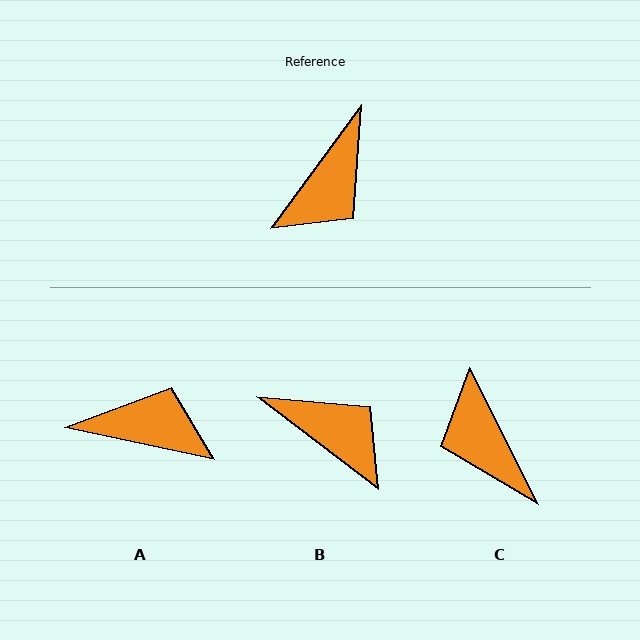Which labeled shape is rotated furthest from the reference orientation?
C, about 117 degrees away.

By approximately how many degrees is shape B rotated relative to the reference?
Approximately 89 degrees counter-clockwise.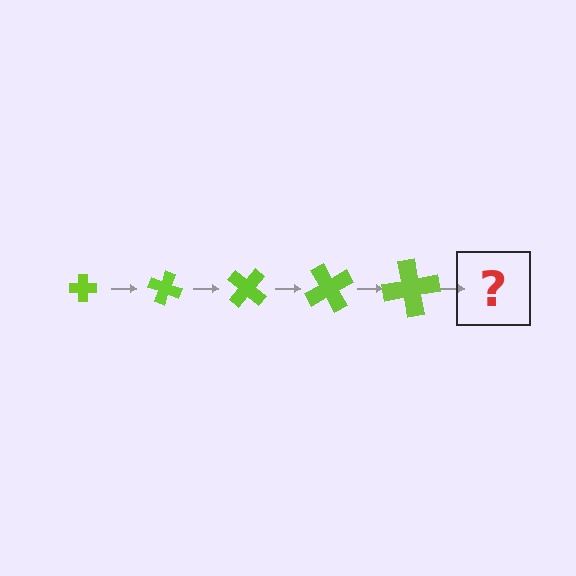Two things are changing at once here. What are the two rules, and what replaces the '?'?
The two rules are that the cross grows larger each step and it rotates 20 degrees each step. The '?' should be a cross, larger than the previous one and rotated 100 degrees from the start.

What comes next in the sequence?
The next element should be a cross, larger than the previous one and rotated 100 degrees from the start.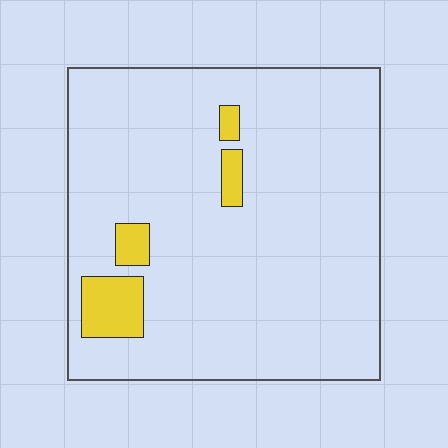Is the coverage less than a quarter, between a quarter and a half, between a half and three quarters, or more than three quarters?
Less than a quarter.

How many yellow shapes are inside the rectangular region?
4.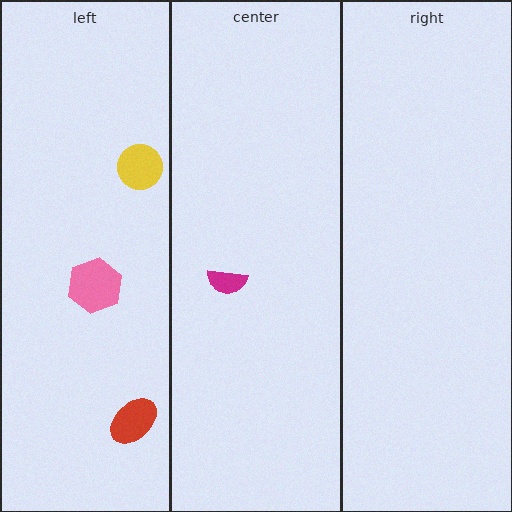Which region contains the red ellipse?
The left region.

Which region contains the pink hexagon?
The left region.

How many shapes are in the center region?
1.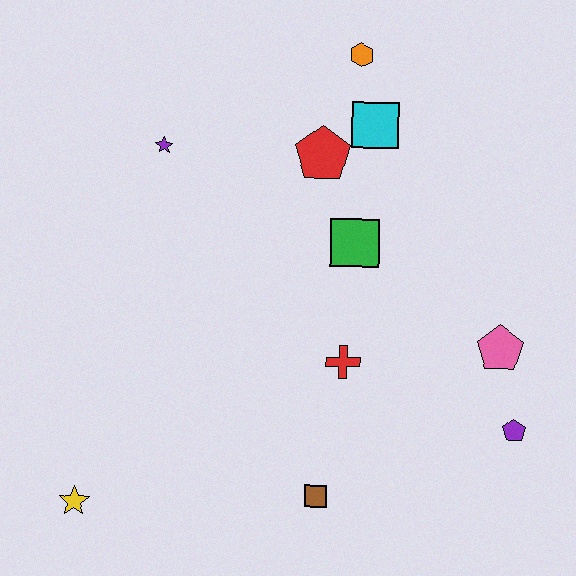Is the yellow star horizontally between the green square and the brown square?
No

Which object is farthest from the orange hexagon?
The yellow star is farthest from the orange hexagon.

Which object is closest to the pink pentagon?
The purple pentagon is closest to the pink pentagon.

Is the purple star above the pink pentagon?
Yes